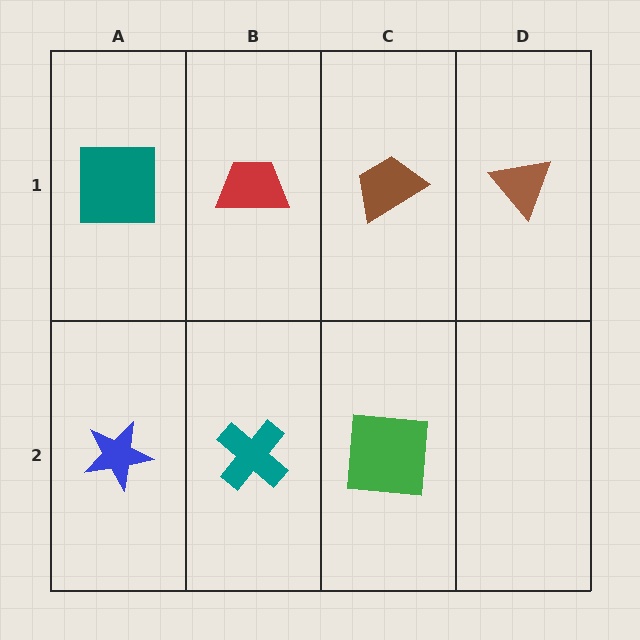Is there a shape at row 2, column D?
No, that cell is empty.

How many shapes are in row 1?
4 shapes.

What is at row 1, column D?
A brown triangle.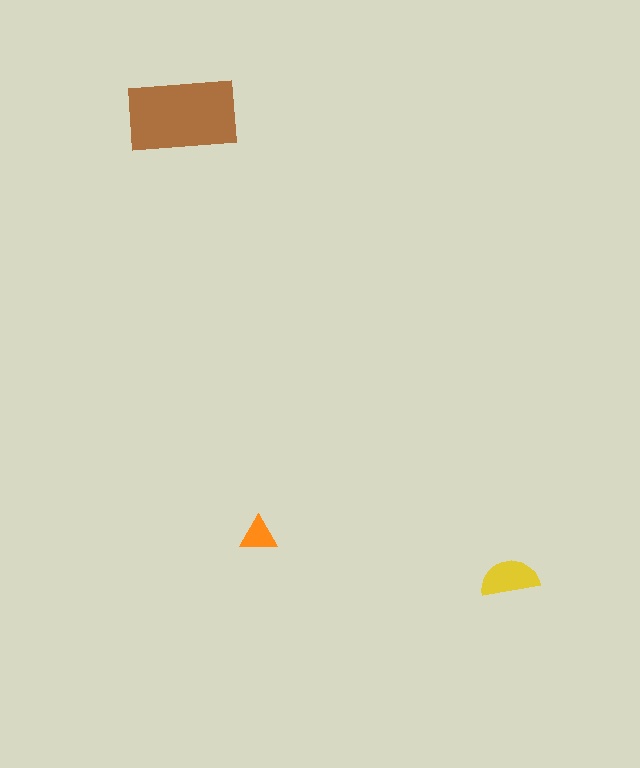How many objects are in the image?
There are 3 objects in the image.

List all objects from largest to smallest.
The brown rectangle, the yellow semicircle, the orange triangle.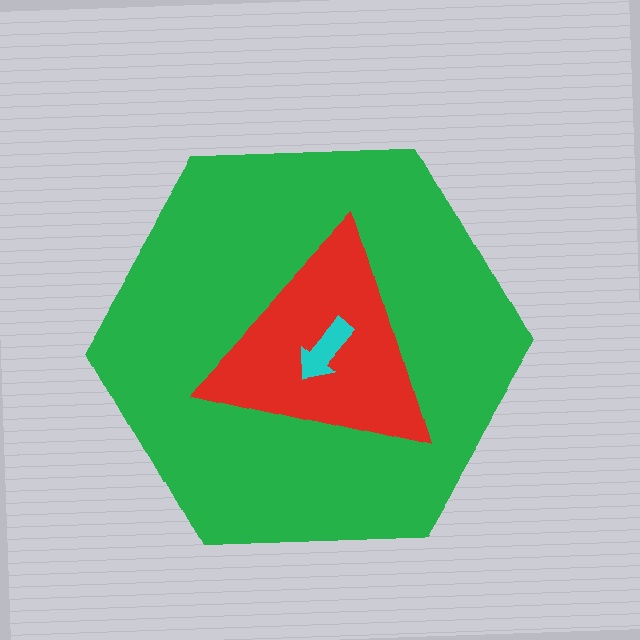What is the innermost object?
The cyan arrow.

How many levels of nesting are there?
3.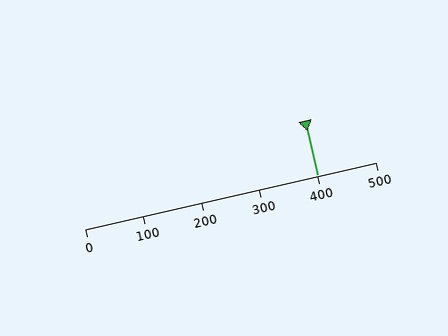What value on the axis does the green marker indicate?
The marker indicates approximately 400.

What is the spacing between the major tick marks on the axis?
The major ticks are spaced 100 apart.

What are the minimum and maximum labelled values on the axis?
The axis runs from 0 to 500.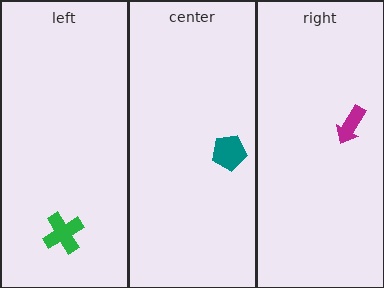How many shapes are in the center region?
1.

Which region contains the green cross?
The left region.